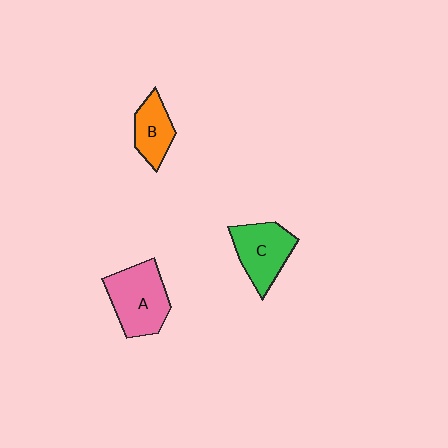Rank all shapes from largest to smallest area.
From largest to smallest: A (pink), C (green), B (orange).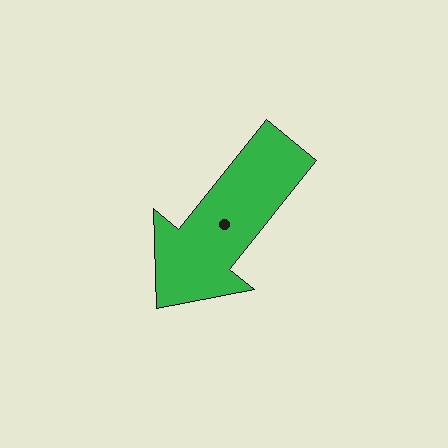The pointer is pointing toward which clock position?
Roughly 7 o'clock.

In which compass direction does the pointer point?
Southwest.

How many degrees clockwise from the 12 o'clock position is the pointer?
Approximately 219 degrees.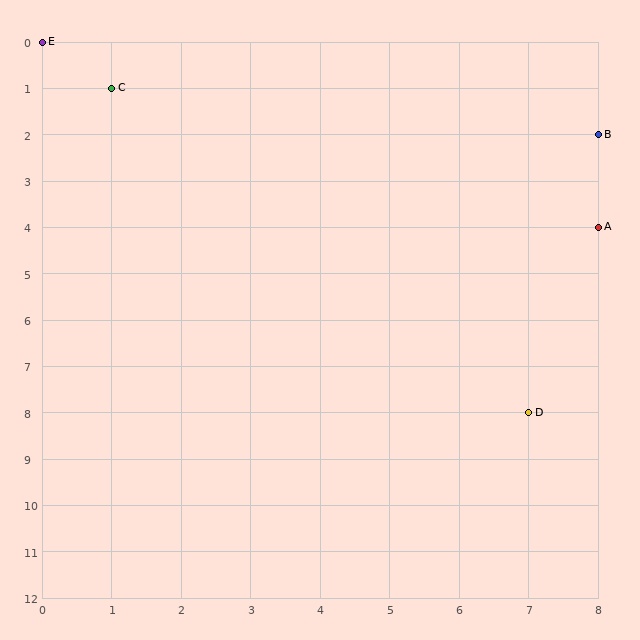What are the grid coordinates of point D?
Point D is at grid coordinates (7, 8).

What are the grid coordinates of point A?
Point A is at grid coordinates (8, 4).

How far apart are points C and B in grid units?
Points C and B are 7 columns and 1 row apart (about 7.1 grid units diagonally).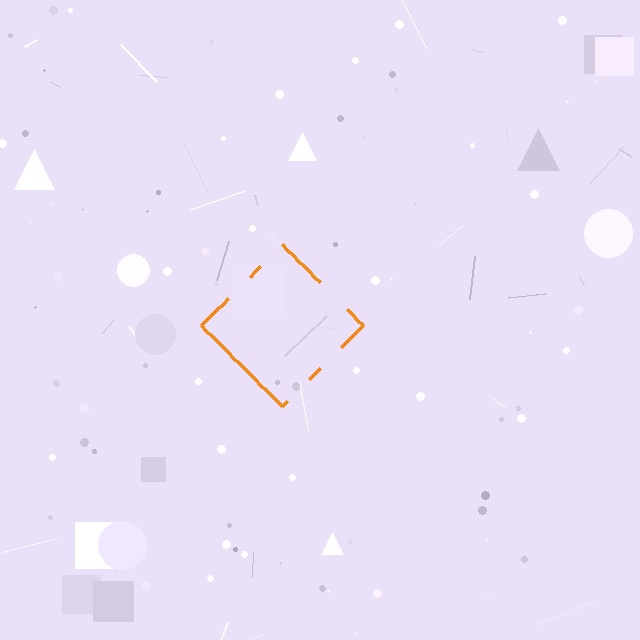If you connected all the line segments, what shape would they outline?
They would outline a diamond.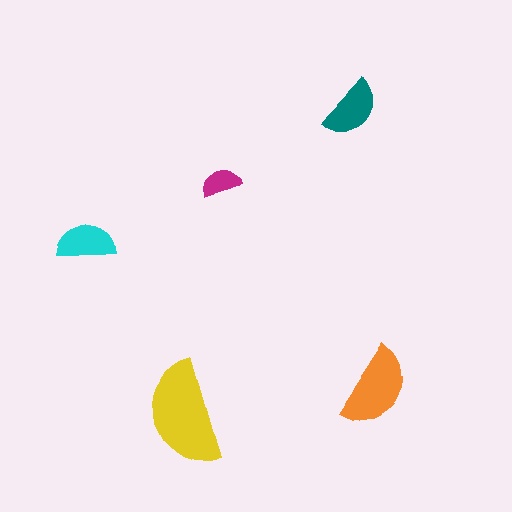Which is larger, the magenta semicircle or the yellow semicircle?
The yellow one.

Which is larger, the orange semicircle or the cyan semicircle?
The orange one.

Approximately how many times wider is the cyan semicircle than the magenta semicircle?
About 1.5 times wider.